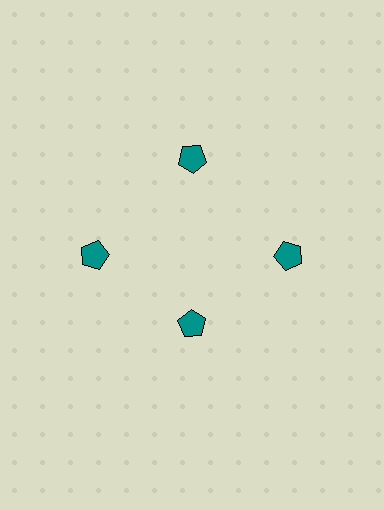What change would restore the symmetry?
The symmetry would be restored by moving it outward, back onto the ring so that all 4 pentagons sit at equal angles and equal distance from the center.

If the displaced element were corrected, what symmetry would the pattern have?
It would have 4-fold rotational symmetry — the pattern would map onto itself every 90 degrees.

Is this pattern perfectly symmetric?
No. The 4 teal pentagons are arranged in a ring, but one element near the 6 o'clock position is pulled inward toward the center, breaking the 4-fold rotational symmetry.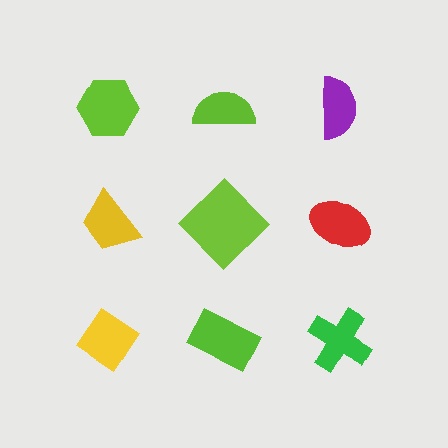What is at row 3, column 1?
A yellow diamond.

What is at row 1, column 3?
A purple semicircle.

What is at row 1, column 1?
A lime hexagon.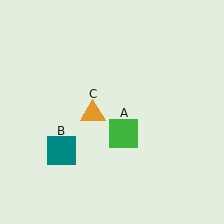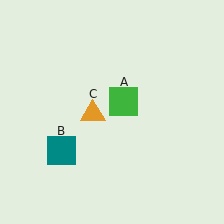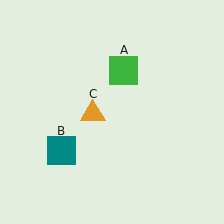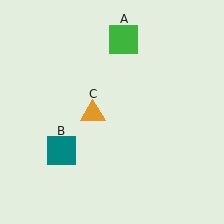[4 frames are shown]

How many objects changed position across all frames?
1 object changed position: green square (object A).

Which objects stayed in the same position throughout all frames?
Teal square (object B) and orange triangle (object C) remained stationary.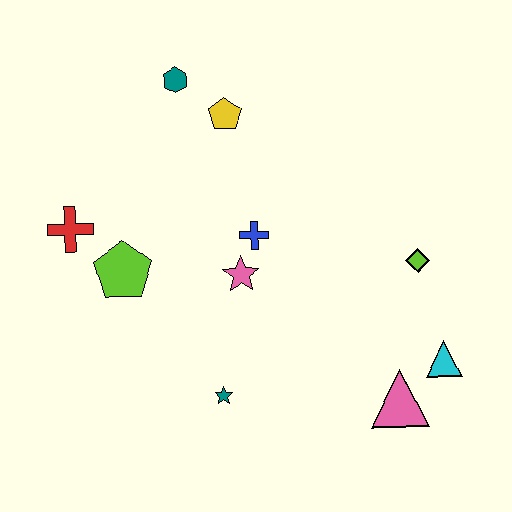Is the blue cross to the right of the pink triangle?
No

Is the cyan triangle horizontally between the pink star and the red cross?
No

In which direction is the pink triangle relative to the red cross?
The pink triangle is to the right of the red cross.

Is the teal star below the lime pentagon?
Yes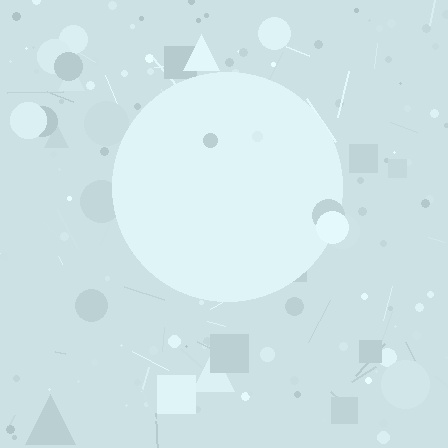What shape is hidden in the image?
A circle is hidden in the image.